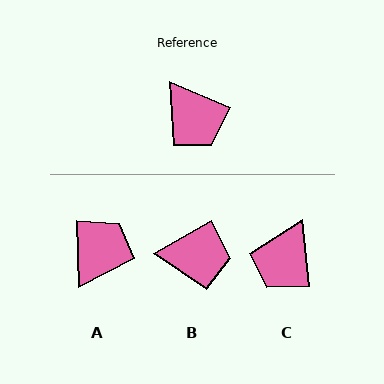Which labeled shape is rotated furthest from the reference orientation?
A, about 114 degrees away.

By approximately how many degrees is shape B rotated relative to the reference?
Approximately 53 degrees counter-clockwise.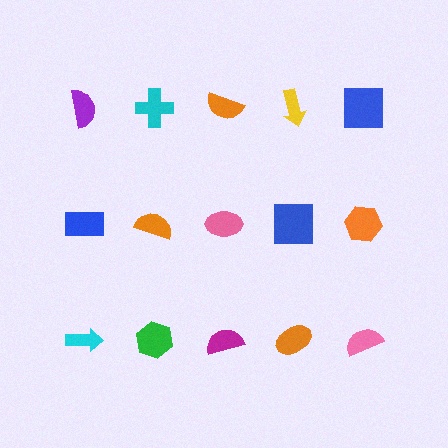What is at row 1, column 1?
A purple semicircle.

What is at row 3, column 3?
A magenta semicircle.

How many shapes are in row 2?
5 shapes.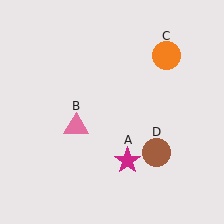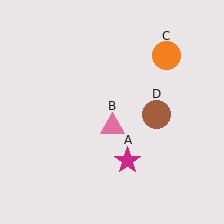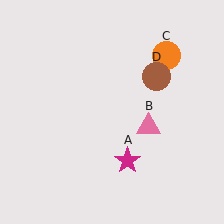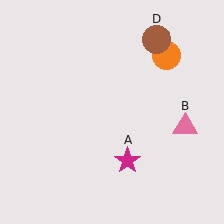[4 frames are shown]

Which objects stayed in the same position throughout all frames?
Magenta star (object A) and orange circle (object C) remained stationary.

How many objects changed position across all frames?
2 objects changed position: pink triangle (object B), brown circle (object D).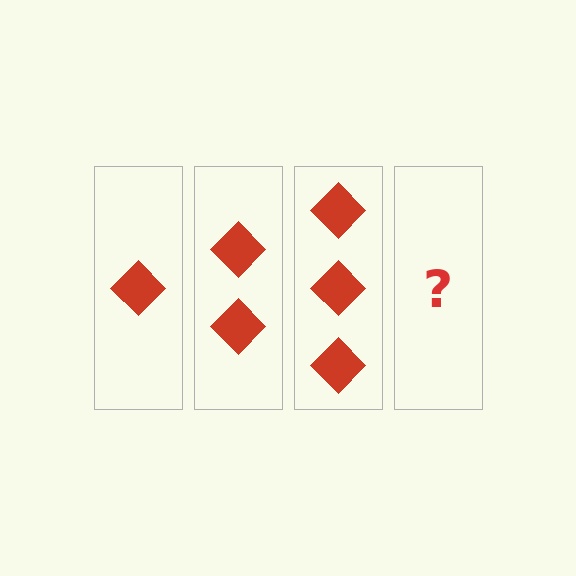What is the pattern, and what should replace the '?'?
The pattern is that each step adds one more diamond. The '?' should be 4 diamonds.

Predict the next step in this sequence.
The next step is 4 diamonds.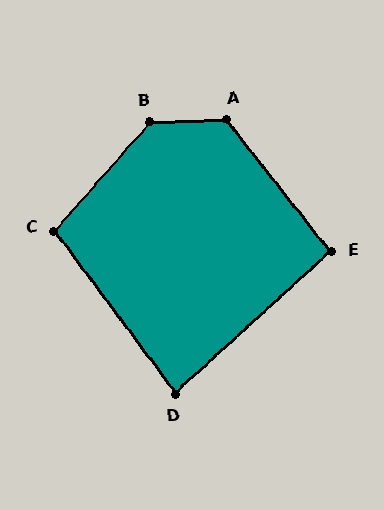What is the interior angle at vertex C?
Approximately 102 degrees (obtuse).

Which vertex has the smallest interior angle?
D, at approximately 84 degrees.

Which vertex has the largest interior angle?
B, at approximately 133 degrees.